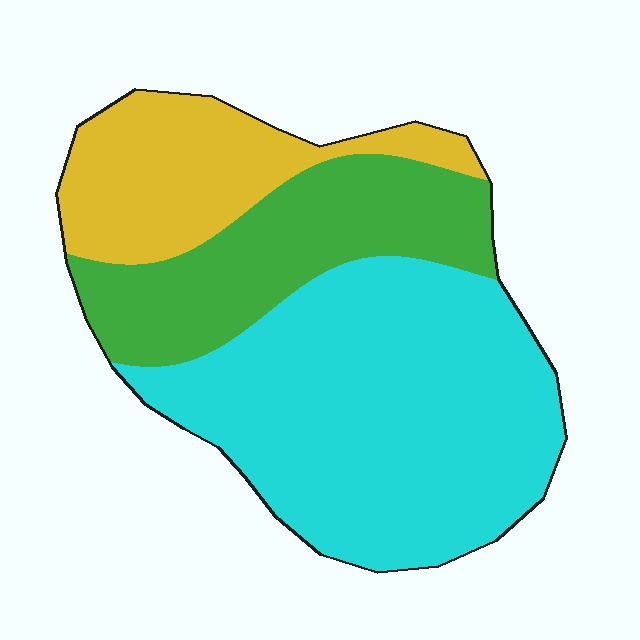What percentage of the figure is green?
Green takes up about one quarter (1/4) of the figure.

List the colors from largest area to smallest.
From largest to smallest: cyan, green, yellow.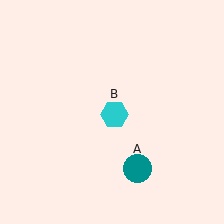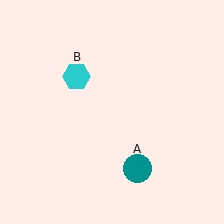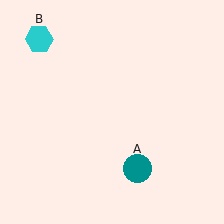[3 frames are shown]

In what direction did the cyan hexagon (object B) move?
The cyan hexagon (object B) moved up and to the left.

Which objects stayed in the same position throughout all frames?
Teal circle (object A) remained stationary.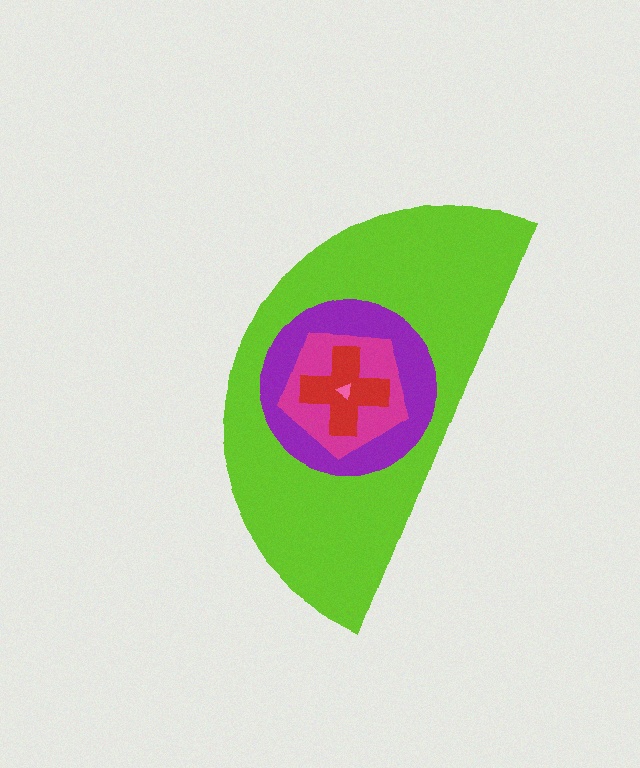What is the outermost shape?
The lime semicircle.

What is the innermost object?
The pink triangle.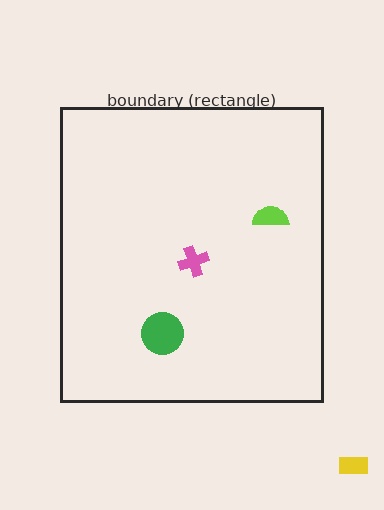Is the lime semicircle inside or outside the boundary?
Inside.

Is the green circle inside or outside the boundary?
Inside.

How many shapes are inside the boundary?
3 inside, 1 outside.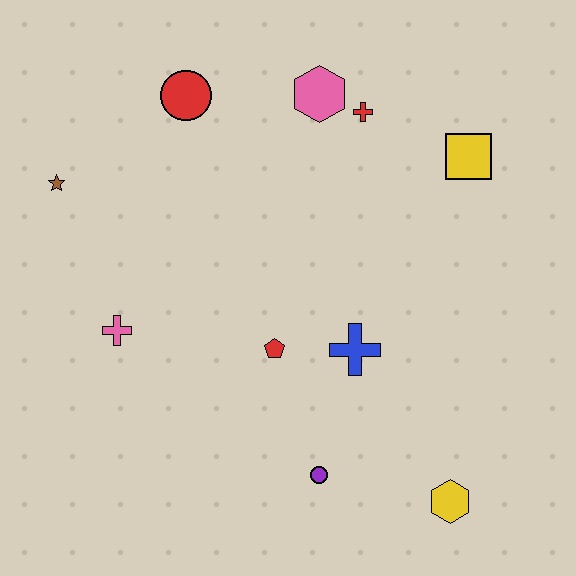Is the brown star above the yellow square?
No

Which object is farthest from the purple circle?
The red circle is farthest from the purple circle.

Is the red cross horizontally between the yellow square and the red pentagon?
Yes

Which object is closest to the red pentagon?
The blue cross is closest to the red pentagon.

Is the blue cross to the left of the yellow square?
Yes